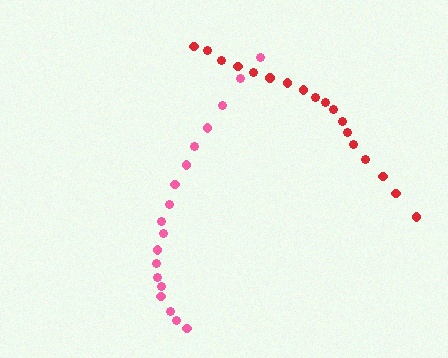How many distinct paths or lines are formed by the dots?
There are 2 distinct paths.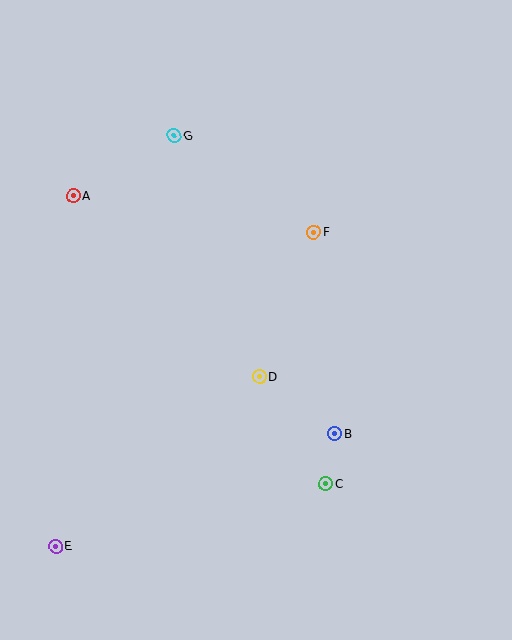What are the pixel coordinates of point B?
Point B is at (334, 434).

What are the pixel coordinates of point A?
Point A is at (73, 196).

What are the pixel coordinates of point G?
Point G is at (174, 136).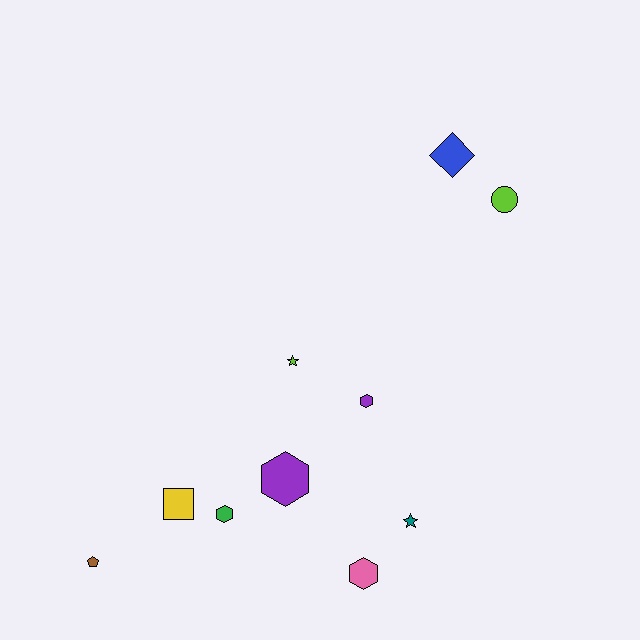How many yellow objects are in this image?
There is 1 yellow object.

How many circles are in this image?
There is 1 circle.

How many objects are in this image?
There are 10 objects.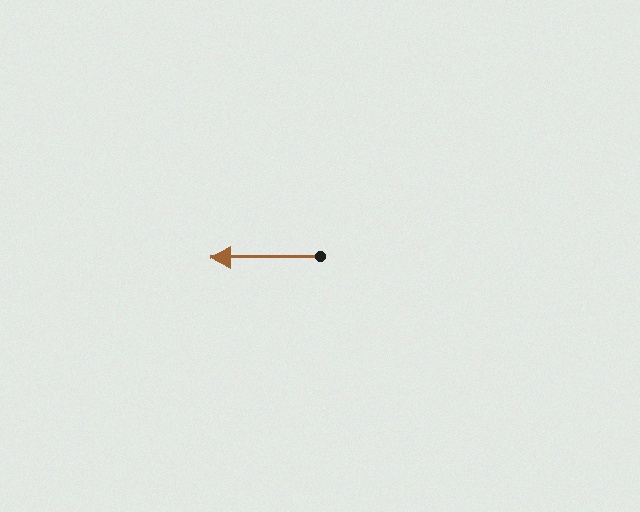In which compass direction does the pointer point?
West.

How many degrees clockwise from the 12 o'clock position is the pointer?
Approximately 269 degrees.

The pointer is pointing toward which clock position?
Roughly 9 o'clock.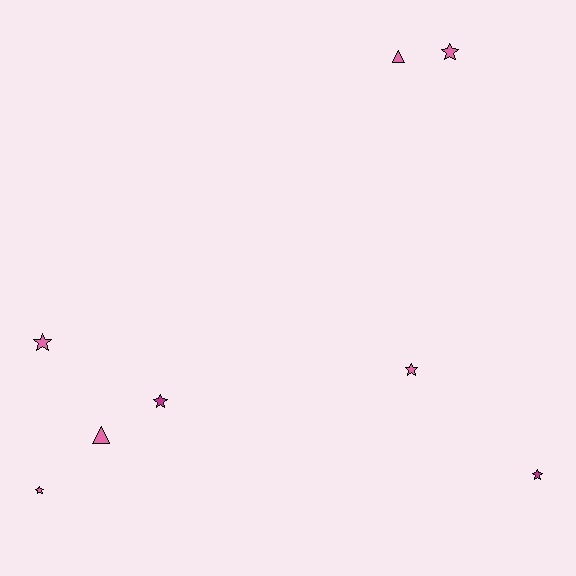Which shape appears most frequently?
Star, with 6 objects.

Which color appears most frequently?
Pink, with 6 objects.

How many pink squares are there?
There are no pink squares.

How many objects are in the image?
There are 8 objects.